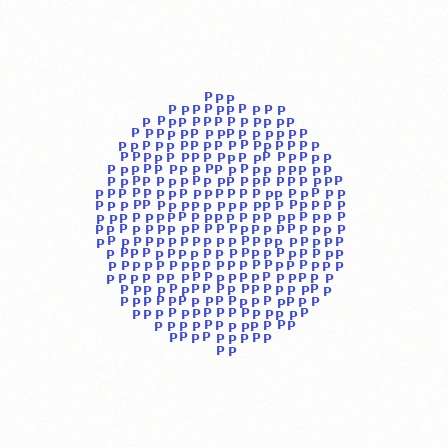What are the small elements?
The small elements are letter P's.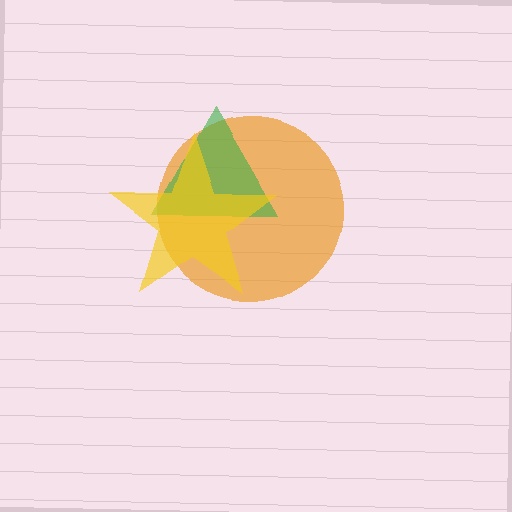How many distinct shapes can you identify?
There are 3 distinct shapes: an orange circle, a green triangle, a yellow star.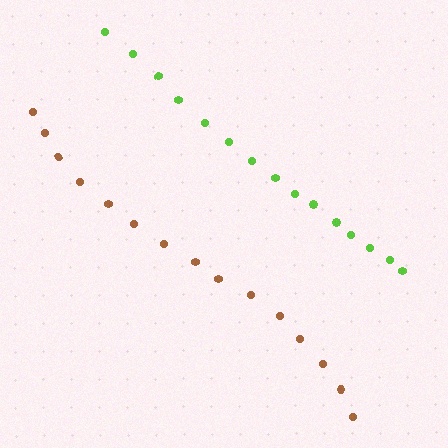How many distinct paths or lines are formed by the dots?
There are 2 distinct paths.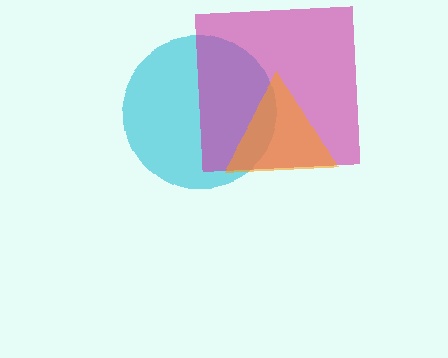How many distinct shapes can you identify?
There are 3 distinct shapes: a cyan circle, a magenta square, an orange triangle.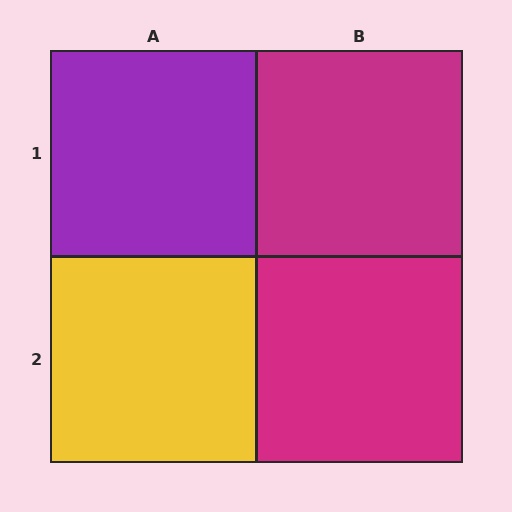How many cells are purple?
1 cell is purple.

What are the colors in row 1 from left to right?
Purple, magenta.